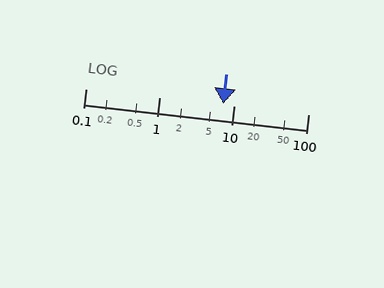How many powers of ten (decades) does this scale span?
The scale spans 3 decades, from 0.1 to 100.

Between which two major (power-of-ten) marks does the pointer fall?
The pointer is between 1 and 10.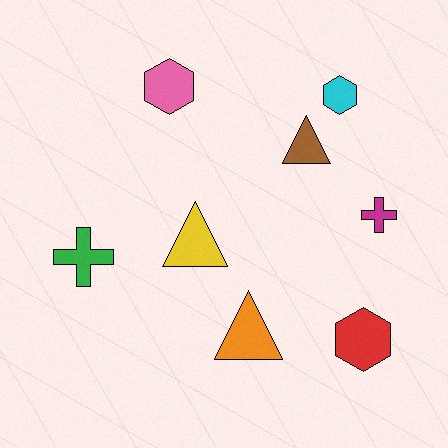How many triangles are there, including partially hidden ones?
There are 3 triangles.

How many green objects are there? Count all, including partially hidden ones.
There is 1 green object.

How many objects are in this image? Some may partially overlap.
There are 8 objects.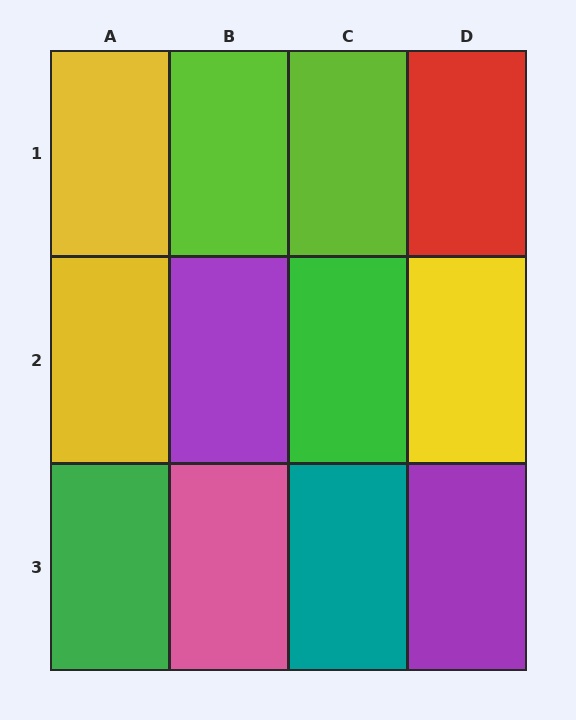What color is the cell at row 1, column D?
Red.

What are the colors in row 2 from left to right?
Yellow, purple, green, yellow.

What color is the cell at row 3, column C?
Teal.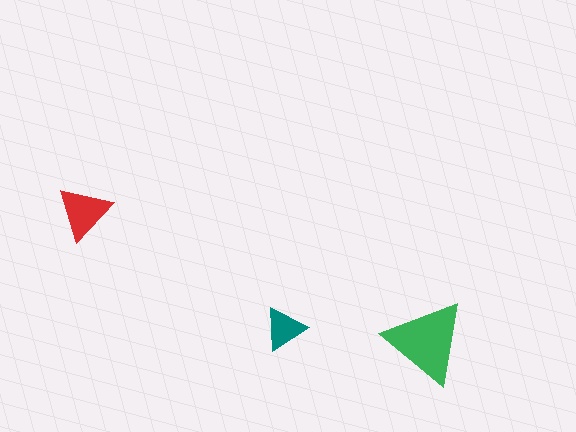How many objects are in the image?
There are 3 objects in the image.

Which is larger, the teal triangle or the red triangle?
The red one.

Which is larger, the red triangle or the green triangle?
The green one.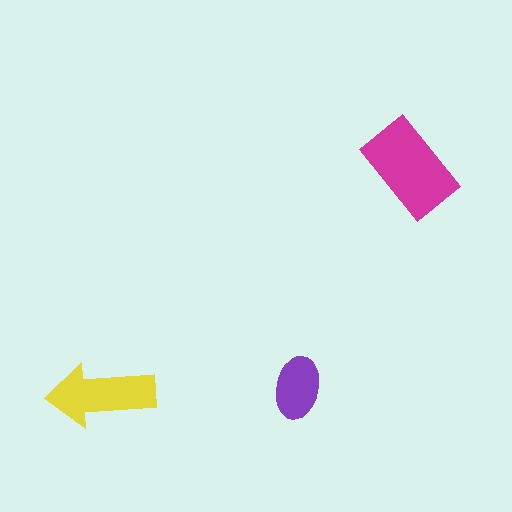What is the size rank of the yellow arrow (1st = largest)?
2nd.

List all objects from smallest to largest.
The purple ellipse, the yellow arrow, the magenta rectangle.